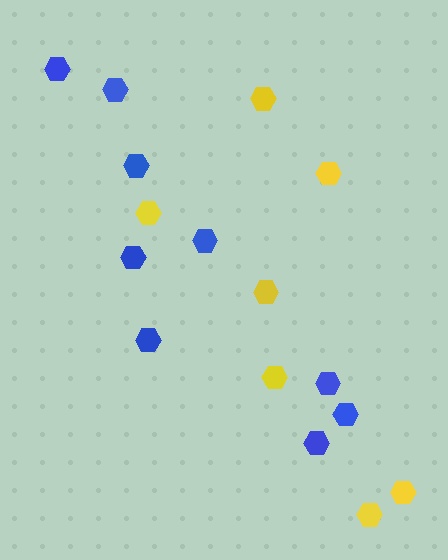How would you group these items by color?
There are 2 groups: one group of yellow hexagons (7) and one group of blue hexagons (9).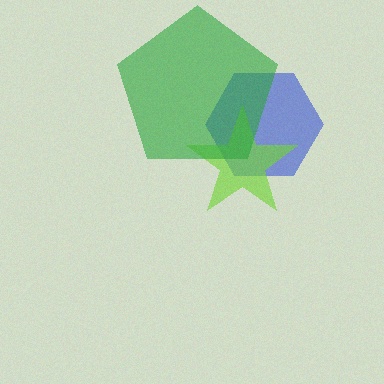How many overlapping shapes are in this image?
There are 3 overlapping shapes in the image.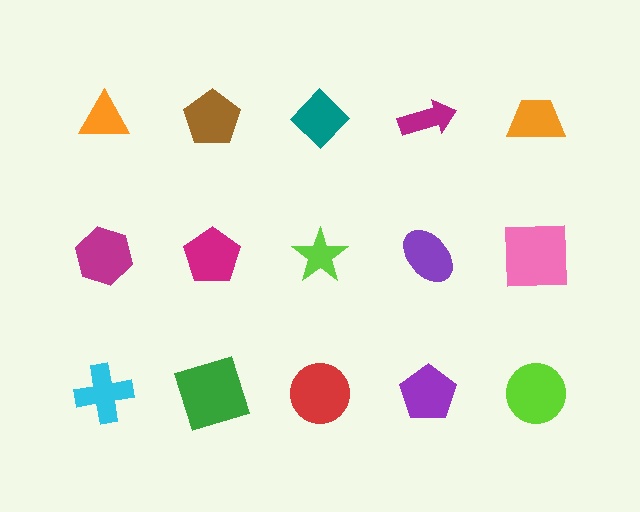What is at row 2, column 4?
A purple ellipse.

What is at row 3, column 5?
A lime circle.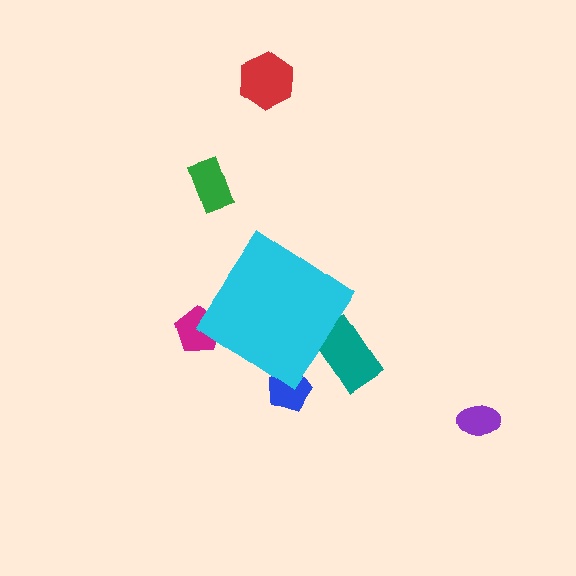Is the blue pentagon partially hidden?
Yes, the blue pentagon is partially hidden behind the cyan diamond.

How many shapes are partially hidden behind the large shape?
3 shapes are partially hidden.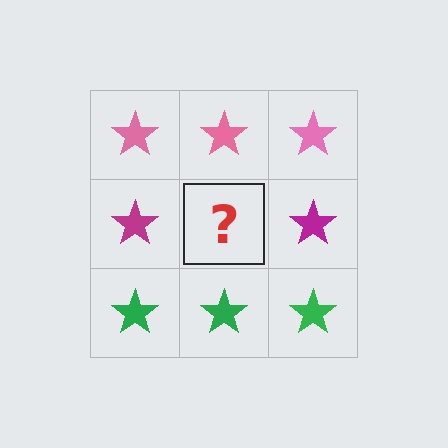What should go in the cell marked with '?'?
The missing cell should contain a magenta star.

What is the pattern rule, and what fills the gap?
The rule is that each row has a consistent color. The gap should be filled with a magenta star.